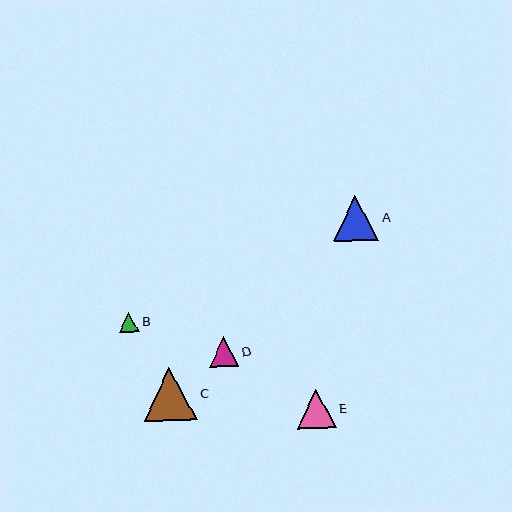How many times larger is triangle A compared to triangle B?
Triangle A is approximately 2.2 times the size of triangle B.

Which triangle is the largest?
Triangle C is the largest with a size of approximately 53 pixels.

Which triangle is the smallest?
Triangle B is the smallest with a size of approximately 20 pixels.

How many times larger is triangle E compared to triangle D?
Triangle E is approximately 1.3 times the size of triangle D.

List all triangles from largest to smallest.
From largest to smallest: C, A, E, D, B.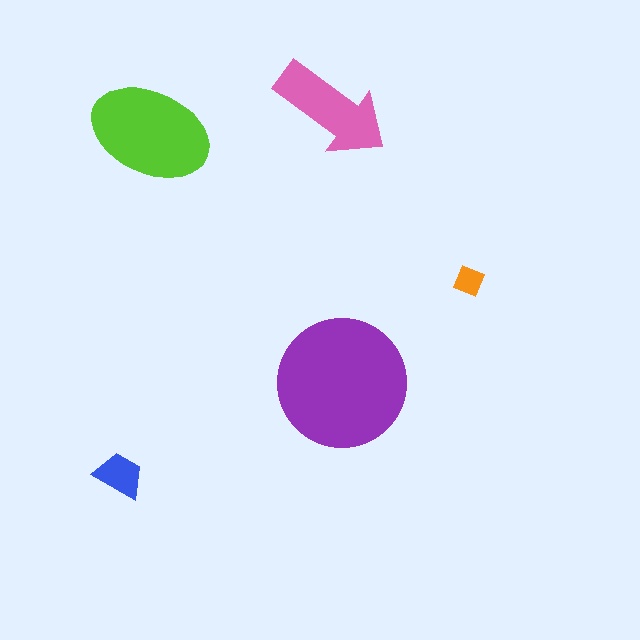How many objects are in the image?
There are 5 objects in the image.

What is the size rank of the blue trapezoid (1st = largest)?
4th.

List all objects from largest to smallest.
The purple circle, the lime ellipse, the pink arrow, the blue trapezoid, the orange diamond.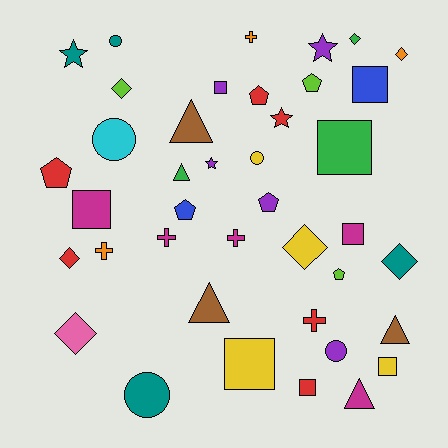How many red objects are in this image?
There are 6 red objects.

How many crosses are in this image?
There are 5 crosses.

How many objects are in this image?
There are 40 objects.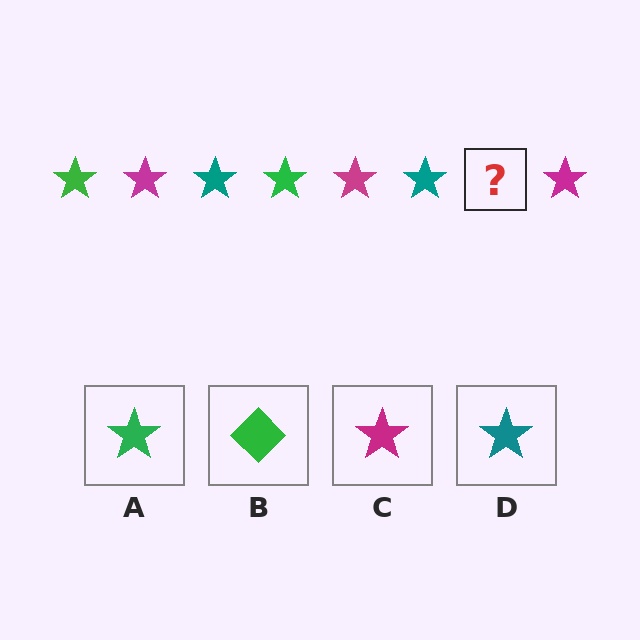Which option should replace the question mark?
Option A.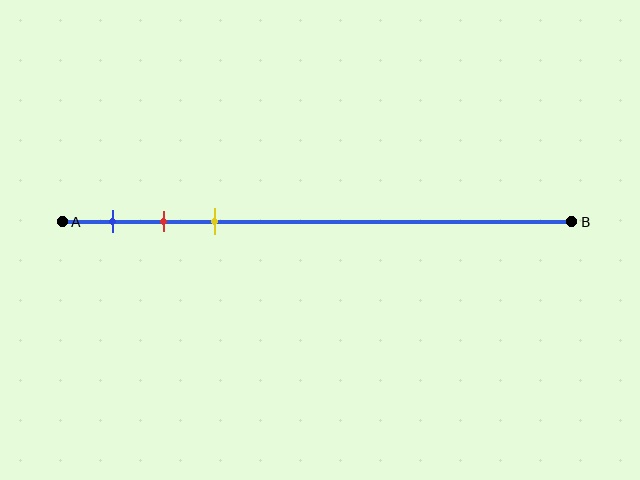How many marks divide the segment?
There are 3 marks dividing the segment.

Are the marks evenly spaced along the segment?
Yes, the marks are approximately evenly spaced.